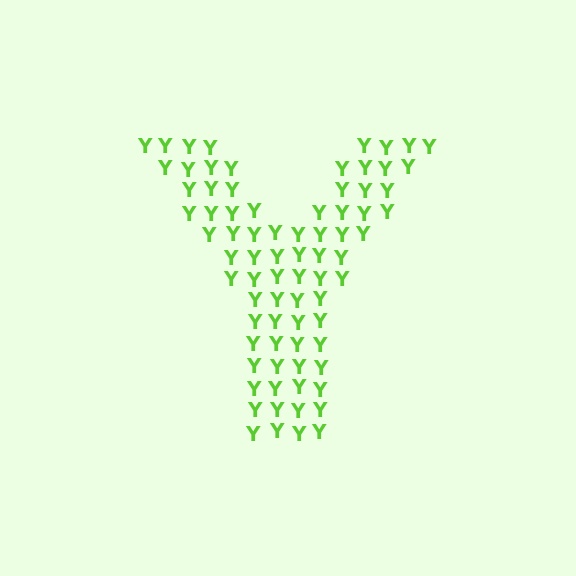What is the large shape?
The large shape is the letter Y.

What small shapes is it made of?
It is made of small letter Y's.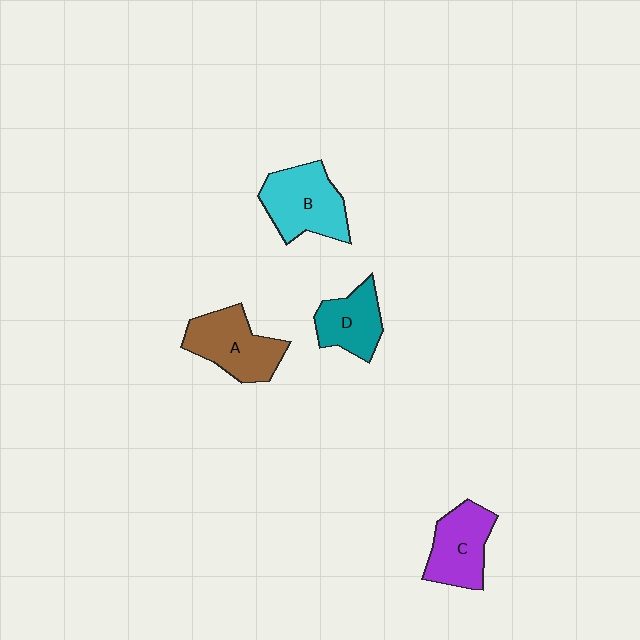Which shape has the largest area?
Shape B (cyan).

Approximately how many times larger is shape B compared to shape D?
Approximately 1.4 times.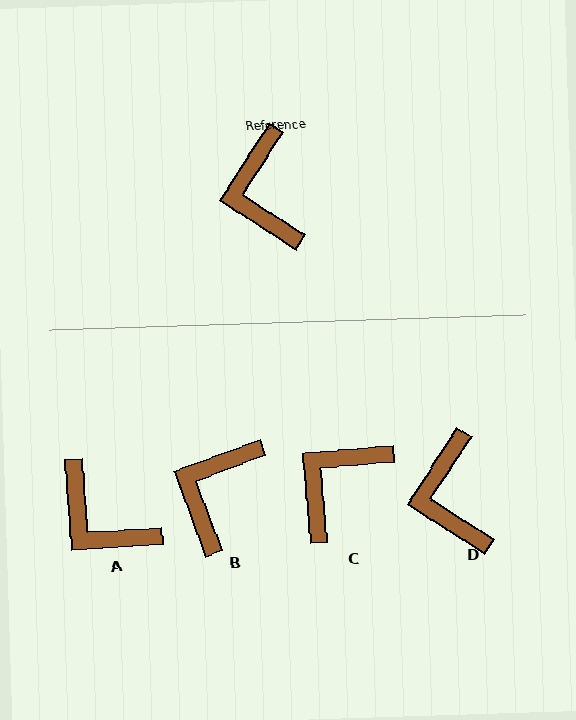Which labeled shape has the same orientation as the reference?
D.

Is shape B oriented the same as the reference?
No, it is off by about 37 degrees.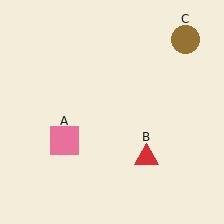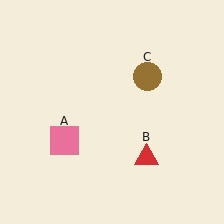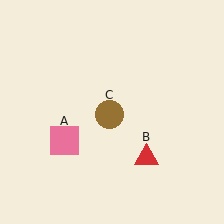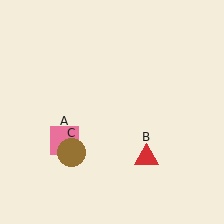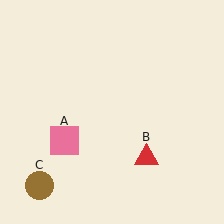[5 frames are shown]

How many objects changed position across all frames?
1 object changed position: brown circle (object C).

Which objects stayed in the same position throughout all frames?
Pink square (object A) and red triangle (object B) remained stationary.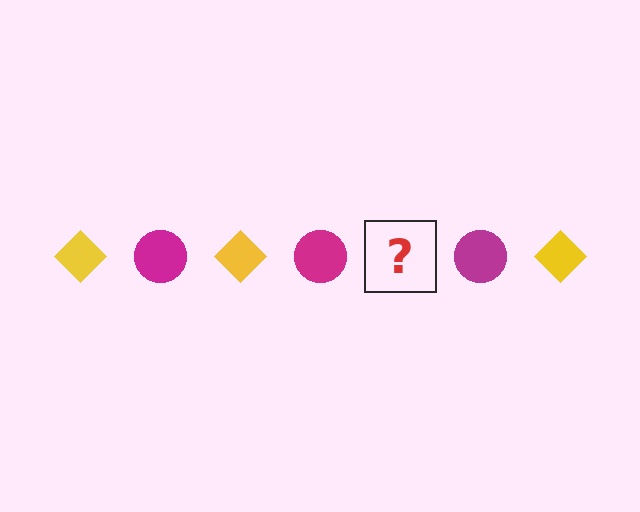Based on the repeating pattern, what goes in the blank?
The blank should be a yellow diamond.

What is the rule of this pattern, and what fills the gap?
The rule is that the pattern alternates between yellow diamond and magenta circle. The gap should be filled with a yellow diamond.